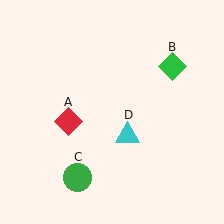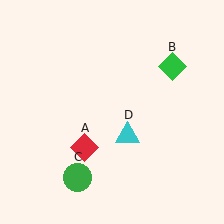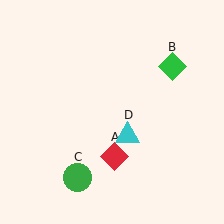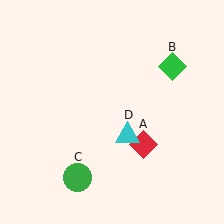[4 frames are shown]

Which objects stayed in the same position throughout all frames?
Green diamond (object B) and green circle (object C) and cyan triangle (object D) remained stationary.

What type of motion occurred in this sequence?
The red diamond (object A) rotated counterclockwise around the center of the scene.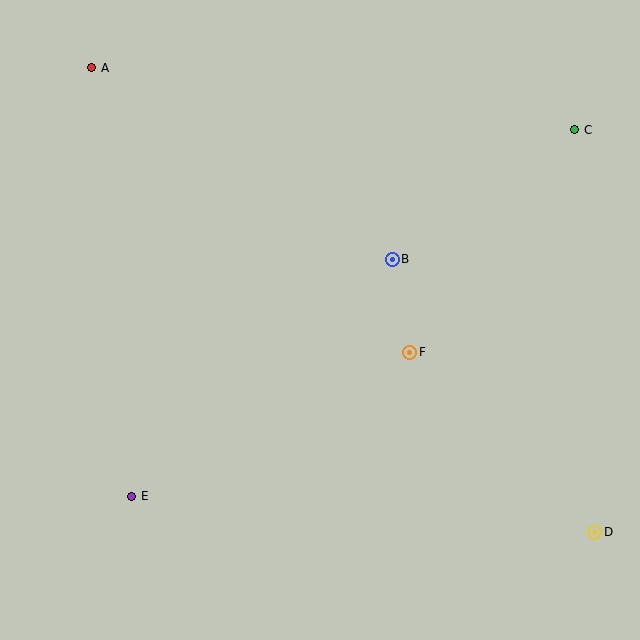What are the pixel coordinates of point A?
Point A is at (92, 68).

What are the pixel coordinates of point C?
Point C is at (575, 130).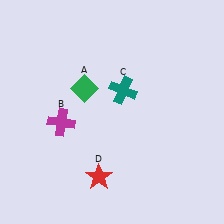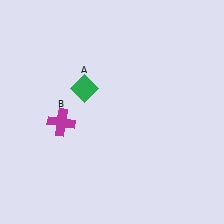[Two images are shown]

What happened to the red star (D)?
The red star (D) was removed in Image 2. It was in the bottom-left area of Image 1.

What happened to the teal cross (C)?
The teal cross (C) was removed in Image 2. It was in the top-right area of Image 1.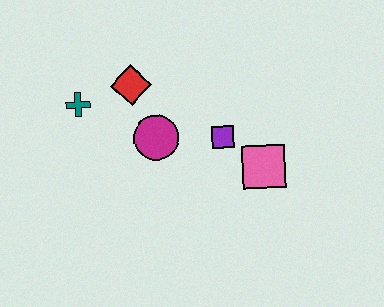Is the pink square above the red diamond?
No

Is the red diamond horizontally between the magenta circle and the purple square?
No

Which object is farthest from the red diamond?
The pink square is farthest from the red diamond.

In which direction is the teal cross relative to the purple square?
The teal cross is to the left of the purple square.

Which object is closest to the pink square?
The purple square is closest to the pink square.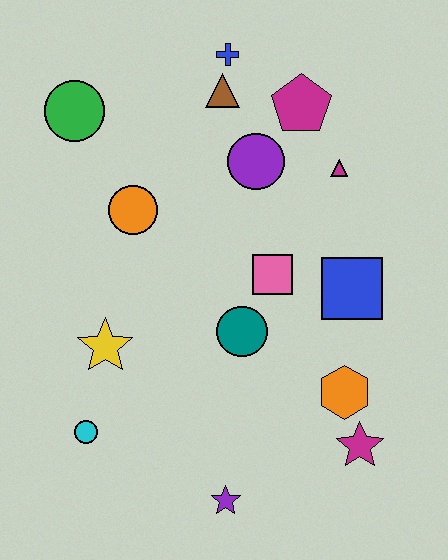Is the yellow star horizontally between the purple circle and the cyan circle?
Yes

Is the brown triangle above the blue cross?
No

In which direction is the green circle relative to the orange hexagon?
The green circle is above the orange hexagon.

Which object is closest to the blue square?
The pink square is closest to the blue square.